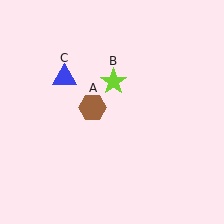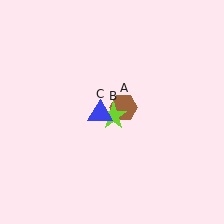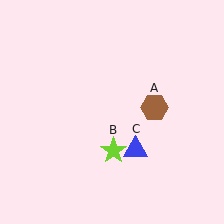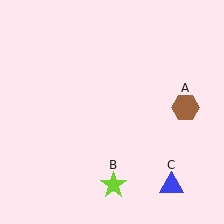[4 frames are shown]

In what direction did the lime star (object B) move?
The lime star (object B) moved down.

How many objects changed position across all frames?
3 objects changed position: brown hexagon (object A), lime star (object B), blue triangle (object C).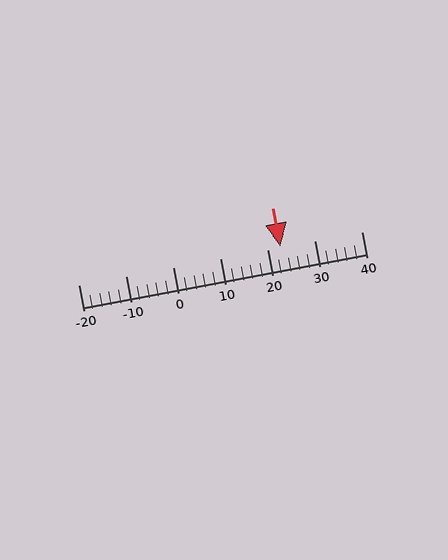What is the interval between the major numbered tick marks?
The major tick marks are spaced 10 units apart.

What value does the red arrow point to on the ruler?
The red arrow points to approximately 23.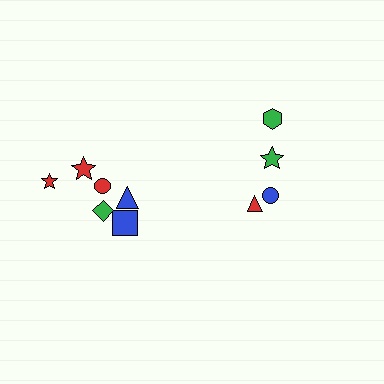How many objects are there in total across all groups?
There are 10 objects.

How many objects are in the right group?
There are 4 objects.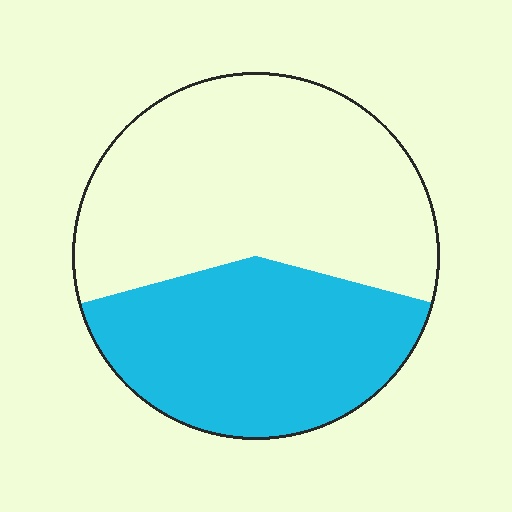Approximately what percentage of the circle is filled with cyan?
Approximately 40%.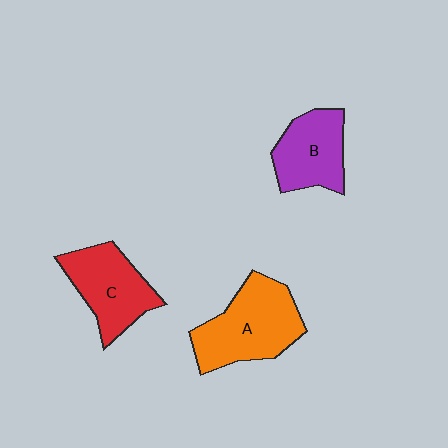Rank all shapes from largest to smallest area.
From largest to smallest: A (orange), C (red), B (purple).